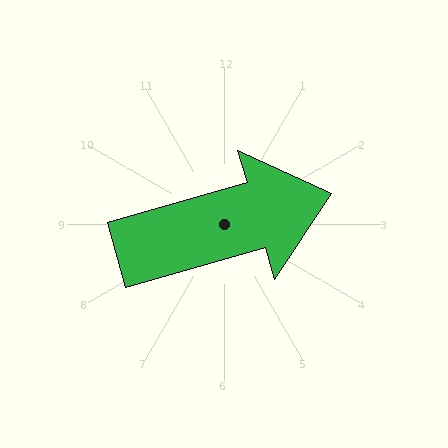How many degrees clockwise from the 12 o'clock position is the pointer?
Approximately 74 degrees.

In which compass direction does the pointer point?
East.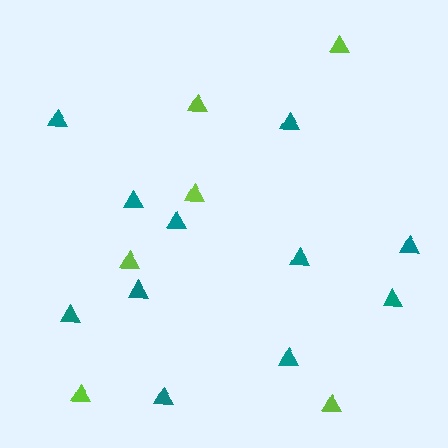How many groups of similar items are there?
There are 2 groups: one group of teal triangles (11) and one group of lime triangles (6).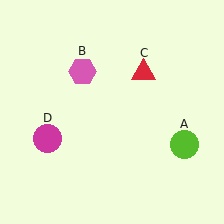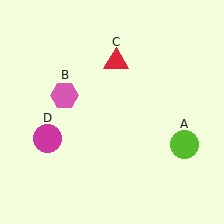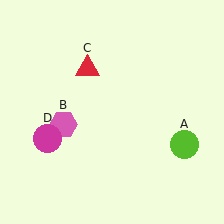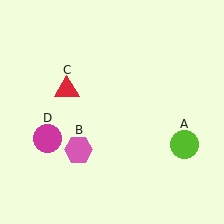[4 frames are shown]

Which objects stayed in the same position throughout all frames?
Lime circle (object A) and magenta circle (object D) remained stationary.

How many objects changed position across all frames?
2 objects changed position: pink hexagon (object B), red triangle (object C).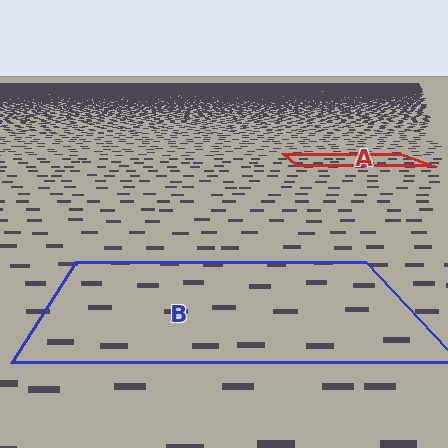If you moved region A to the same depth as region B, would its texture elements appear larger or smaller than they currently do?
They would appear larger. At a closer depth, the same texture elements are projected at a bigger on-screen size.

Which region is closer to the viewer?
Region B is closer. The texture elements there are larger and more spread out.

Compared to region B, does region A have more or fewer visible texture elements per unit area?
Region A has more texture elements per unit area — they are packed more densely because it is farther away.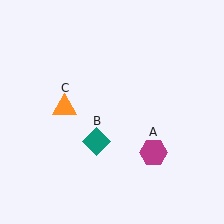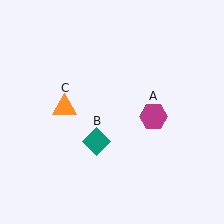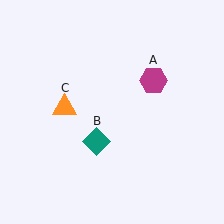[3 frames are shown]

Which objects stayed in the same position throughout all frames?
Teal diamond (object B) and orange triangle (object C) remained stationary.